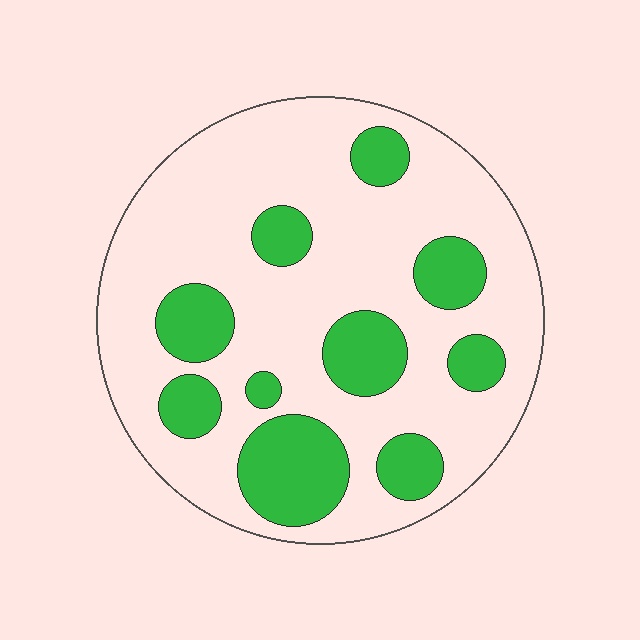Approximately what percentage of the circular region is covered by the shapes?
Approximately 25%.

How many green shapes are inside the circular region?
10.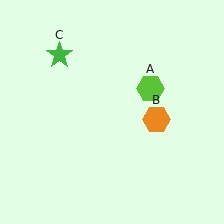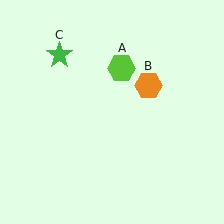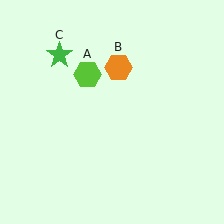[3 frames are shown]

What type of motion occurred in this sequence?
The lime hexagon (object A), orange hexagon (object B) rotated counterclockwise around the center of the scene.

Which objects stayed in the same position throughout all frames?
Green star (object C) remained stationary.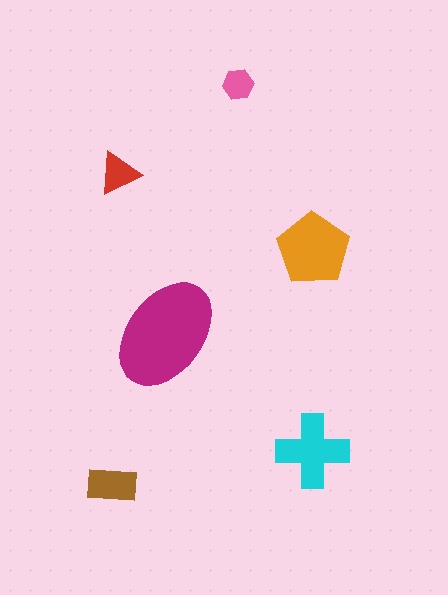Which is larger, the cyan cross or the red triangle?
The cyan cross.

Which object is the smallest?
The pink hexagon.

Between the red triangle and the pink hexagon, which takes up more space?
The red triangle.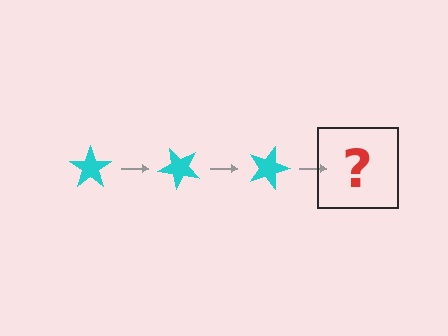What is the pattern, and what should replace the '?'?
The pattern is that the star rotates 45 degrees each step. The '?' should be a cyan star rotated 135 degrees.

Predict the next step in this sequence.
The next step is a cyan star rotated 135 degrees.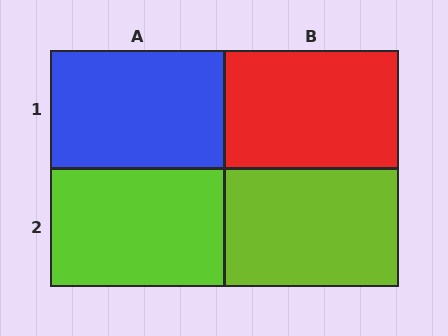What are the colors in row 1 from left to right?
Blue, red.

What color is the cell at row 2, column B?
Lime.